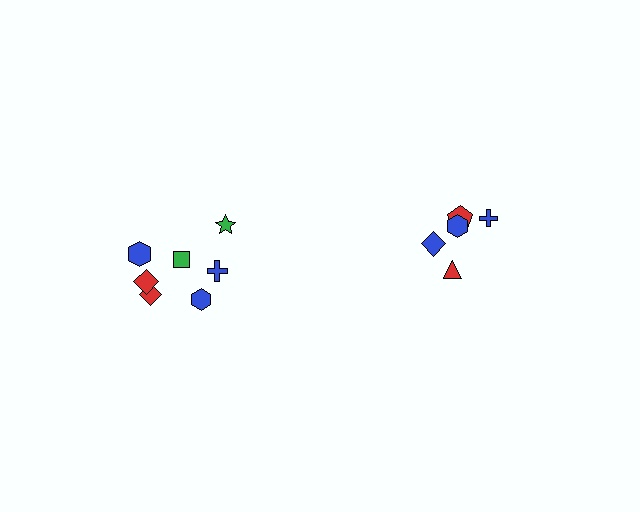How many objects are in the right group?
There are 5 objects.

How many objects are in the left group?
There are 7 objects.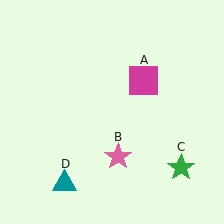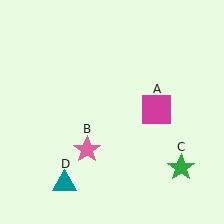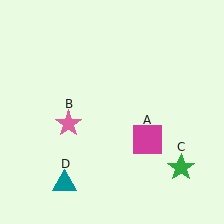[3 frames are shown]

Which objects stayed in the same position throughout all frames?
Green star (object C) and teal triangle (object D) remained stationary.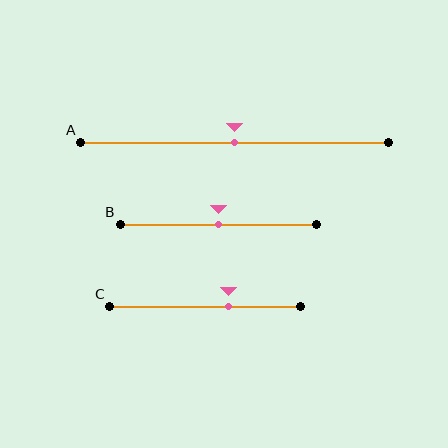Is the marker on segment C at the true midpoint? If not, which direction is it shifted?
No, the marker on segment C is shifted to the right by about 12% of the segment length.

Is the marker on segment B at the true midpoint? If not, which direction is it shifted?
Yes, the marker on segment B is at the true midpoint.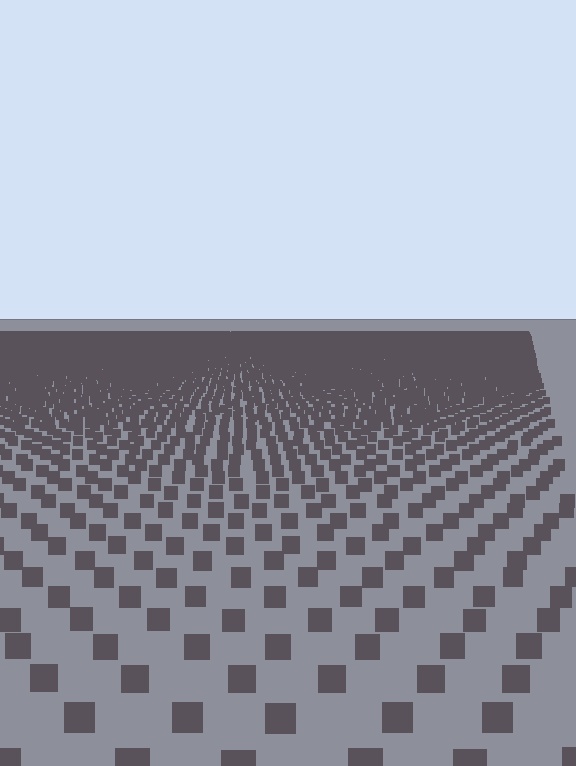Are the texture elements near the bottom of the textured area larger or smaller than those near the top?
Larger. Near the bottom, elements are closer to the viewer and appear at a bigger on-screen size.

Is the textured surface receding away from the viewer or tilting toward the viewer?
The surface is receding away from the viewer. Texture elements get smaller and denser toward the top.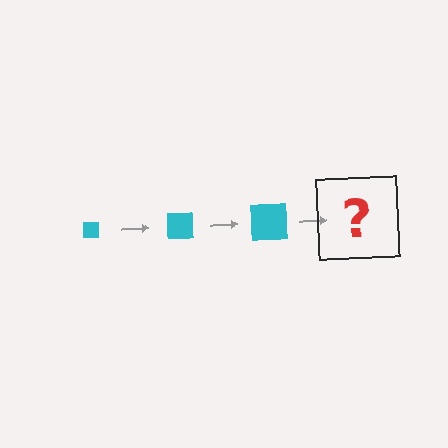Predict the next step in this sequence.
The next step is a cyan square, larger than the previous one.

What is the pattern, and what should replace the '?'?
The pattern is that the square gets progressively larger each step. The '?' should be a cyan square, larger than the previous one.